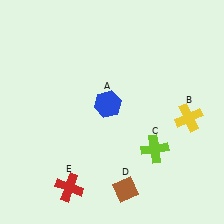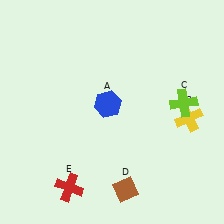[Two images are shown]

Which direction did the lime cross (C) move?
The lime cross (C) moved up.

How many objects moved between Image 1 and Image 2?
1 object moved between the two images.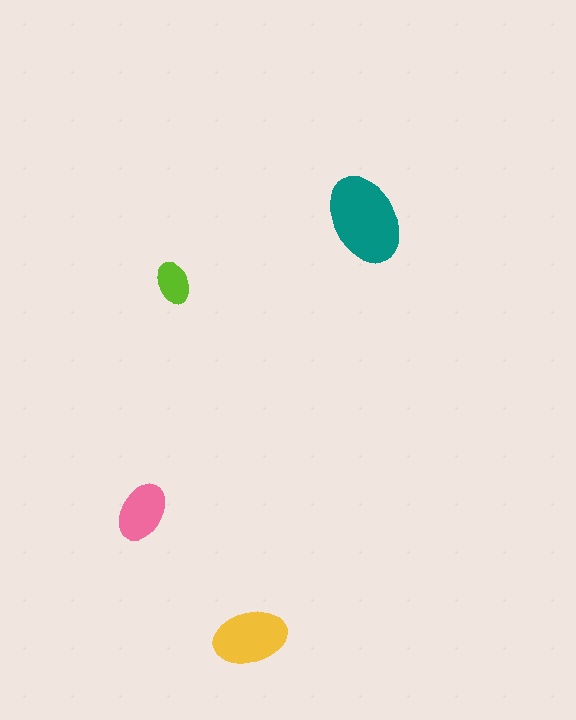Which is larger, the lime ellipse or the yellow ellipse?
The yellow one.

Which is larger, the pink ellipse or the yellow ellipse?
The yellow one.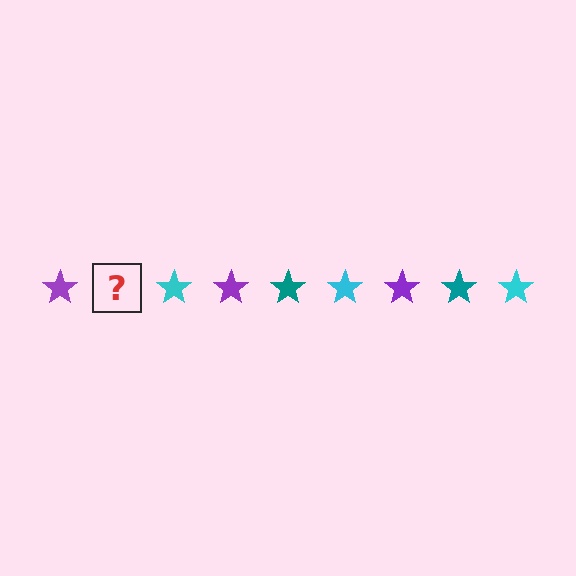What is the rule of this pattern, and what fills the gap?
The rule is that the pattern cycles through purple, teal, cyan stars. The gap should be filled with a teal star.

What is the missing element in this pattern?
The missing element is a teal star.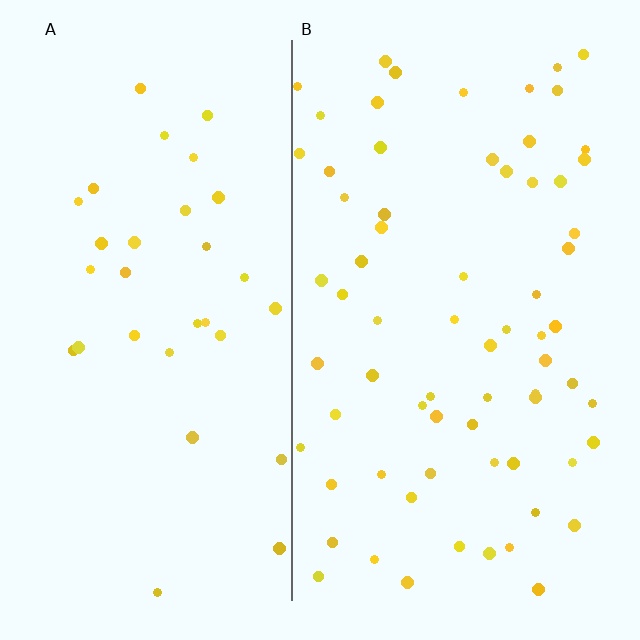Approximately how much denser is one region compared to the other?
Approximately 2.1× — region B over region A.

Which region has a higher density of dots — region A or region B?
B (the right).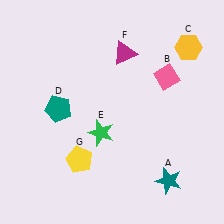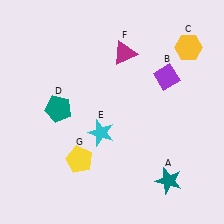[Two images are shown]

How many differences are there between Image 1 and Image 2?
There are 2 differences between the two images.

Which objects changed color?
B changed from pink to purple. E changed from green to cyan.